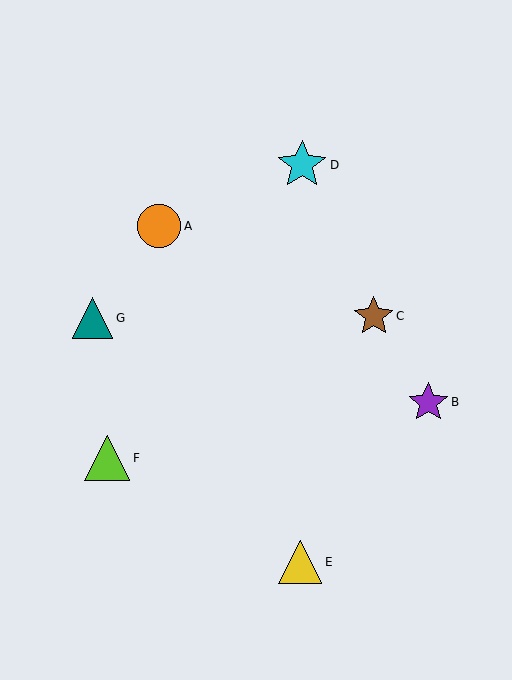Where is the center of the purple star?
The center of the purple star is at (428, 402).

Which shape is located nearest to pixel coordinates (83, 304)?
The teal triangle (labeled G) at (92, 318) is nearest to that location.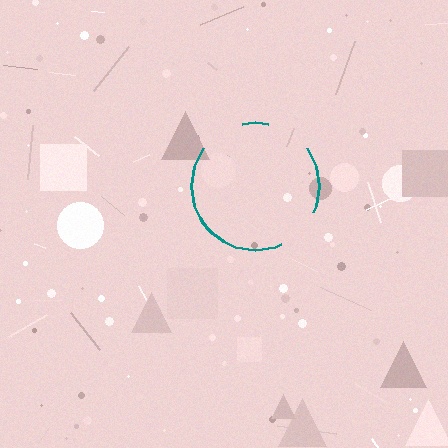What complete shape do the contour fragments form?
The contour fragments form a circle.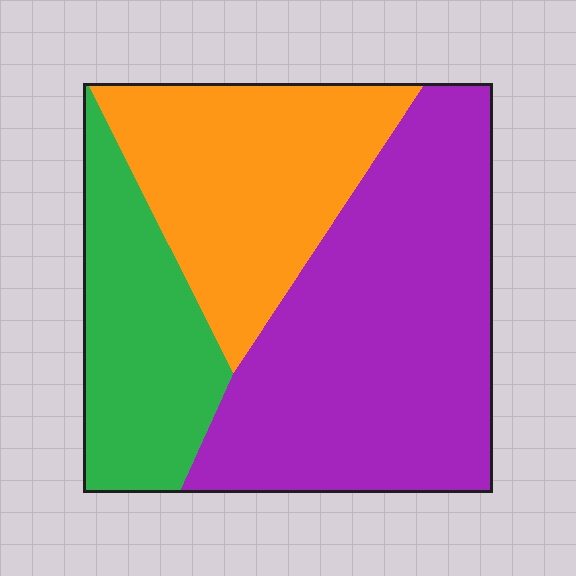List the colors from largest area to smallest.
From largest to smallest: purple, orange, green.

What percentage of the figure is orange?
Orange covers 29% of the figure.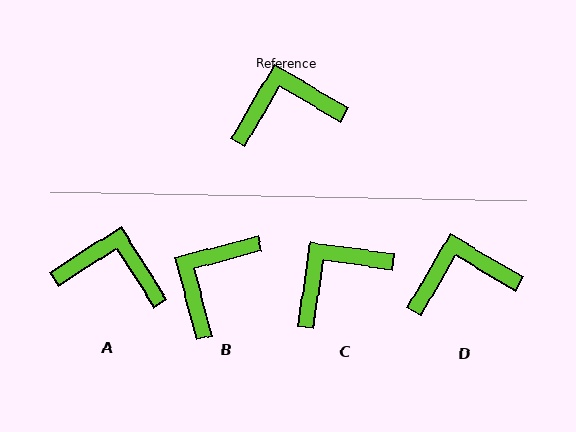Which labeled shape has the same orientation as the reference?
D.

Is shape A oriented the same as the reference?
No, it is off by about 27 degrees.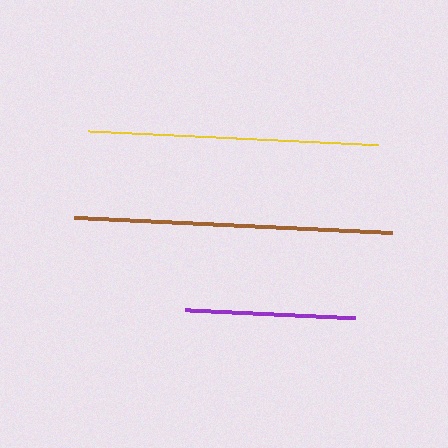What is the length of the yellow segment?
The yellow segment is approximately 289 pixels long.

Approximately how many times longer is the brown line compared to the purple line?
The brown line is approximately 1.9 times the length of the purple line.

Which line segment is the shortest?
The purple line is the shortest at approximately 170 pixels.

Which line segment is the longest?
The brown line is the longest at approximately 318 pixels.